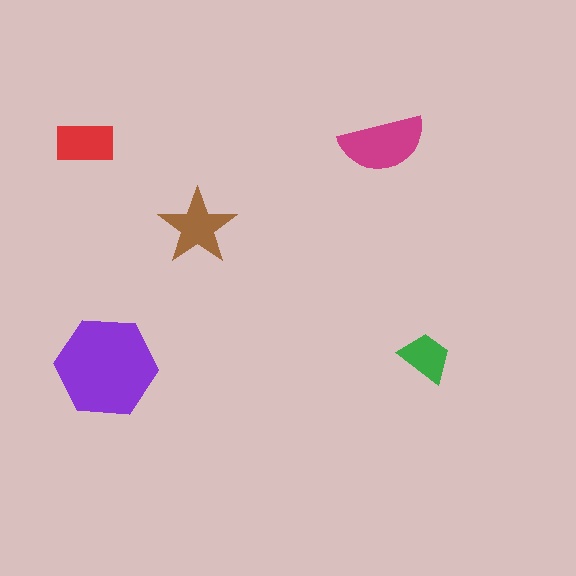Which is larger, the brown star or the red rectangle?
The brown star.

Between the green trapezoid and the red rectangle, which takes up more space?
The red rectangle.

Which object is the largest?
The purple hexagon.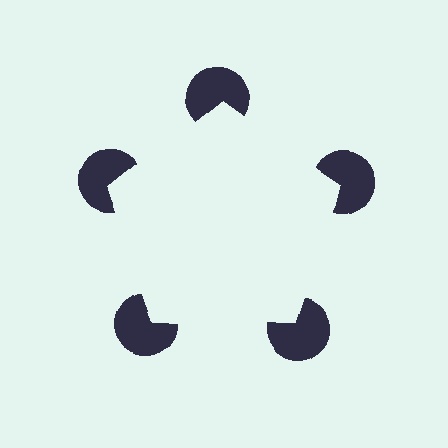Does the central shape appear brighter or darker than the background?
It typically appears slightly brighter than the background, even though no actual brightness change is drawn.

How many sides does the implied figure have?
5 sides.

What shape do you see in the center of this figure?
An illusory pentagon — its edges are inferred from the aligned wedge cuts in the pac-man discs, not physically drawn.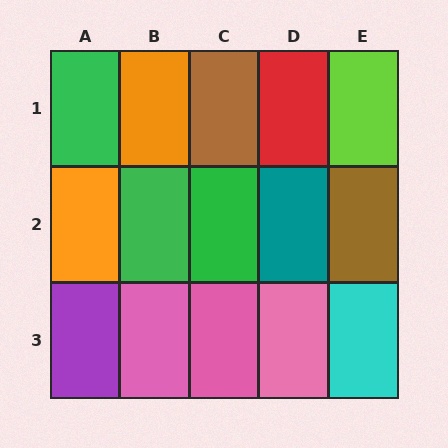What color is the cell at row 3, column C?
Pink.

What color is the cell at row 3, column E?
Cyan.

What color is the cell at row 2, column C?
Green.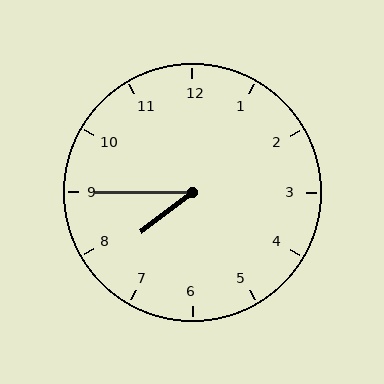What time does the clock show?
7:45.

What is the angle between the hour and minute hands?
Approximately 38 degrees.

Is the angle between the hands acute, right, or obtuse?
It is acute.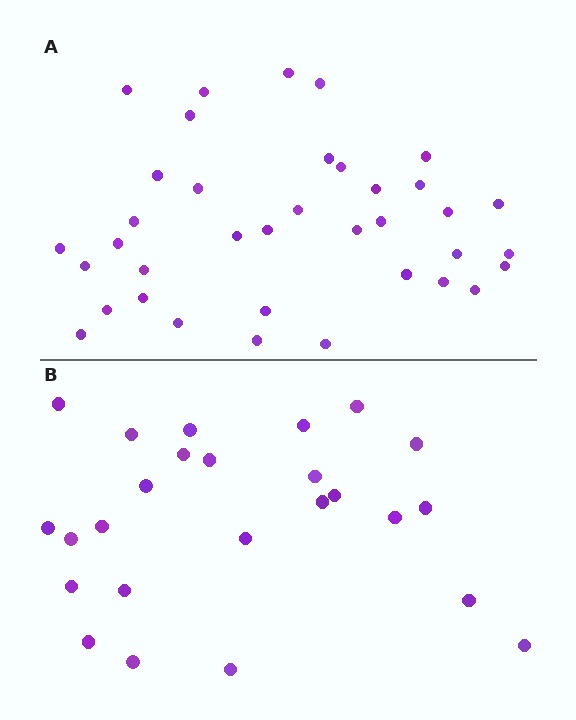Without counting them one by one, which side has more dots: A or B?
Region A (the top region) has more dots.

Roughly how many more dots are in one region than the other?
Region A has roughly 12 or so more dots than region B.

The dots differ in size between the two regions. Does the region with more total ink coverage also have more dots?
No. Region B has more total ink coverage because its dots are larger, but region A actually contains more individual dots. Total area can be misleading — the number of items is what matters here.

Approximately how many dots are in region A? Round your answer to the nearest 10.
About 40 dots. (The exact count is 37, which rounds to 40.)